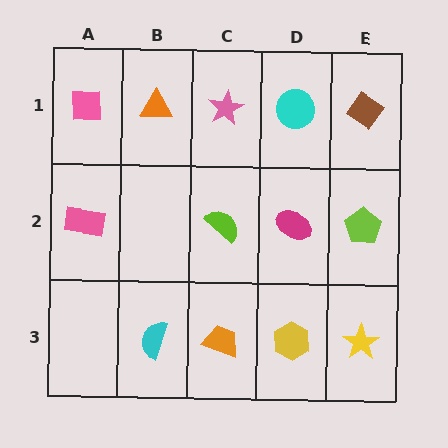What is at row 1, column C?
A pink star.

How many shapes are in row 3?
4 shapes.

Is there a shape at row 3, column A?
No, that cell is empty.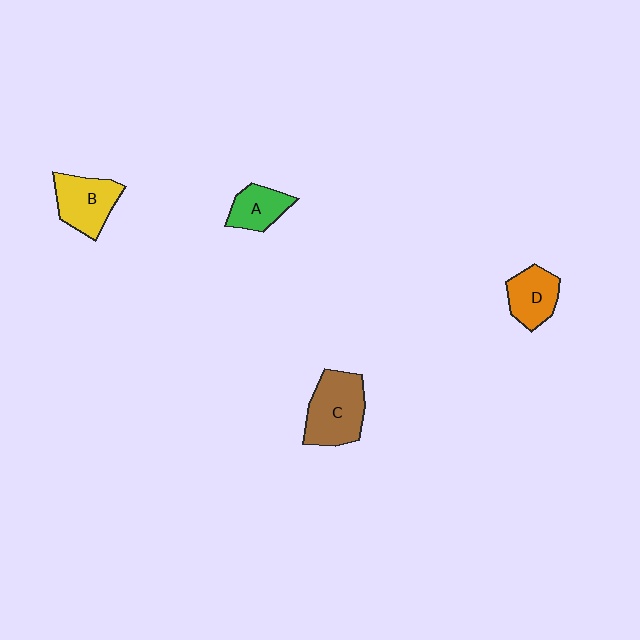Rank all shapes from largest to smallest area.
From largest to smallest: C (brown), B (yellow), D (orange), A (green).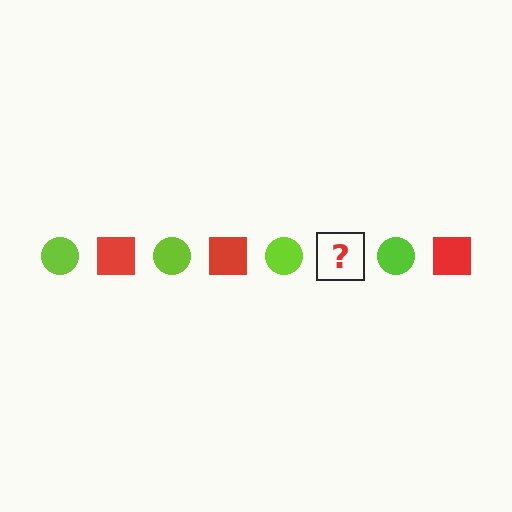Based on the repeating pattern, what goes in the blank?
The blank should be a red square.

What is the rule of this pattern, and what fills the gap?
The rule is that the pattern alternates between lime circle and red square. The gap should be filled with a red square.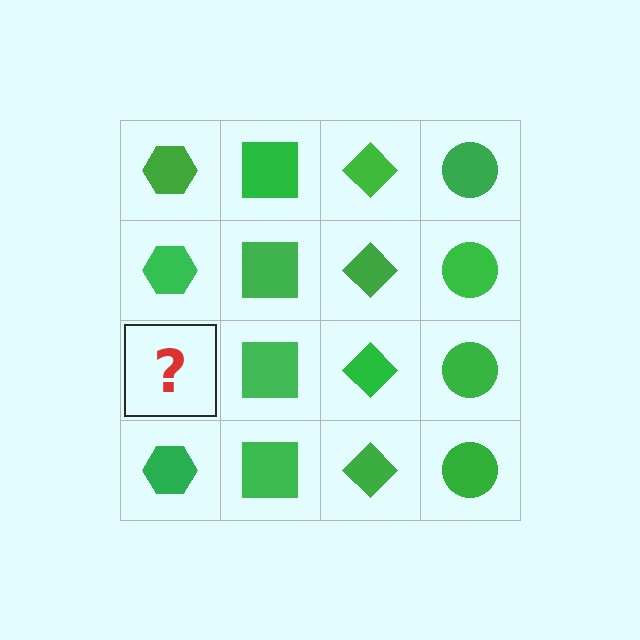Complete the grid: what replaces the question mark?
The question mark should be replaced with a green hexagon.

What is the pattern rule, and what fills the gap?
The rule is that each column has a consistent shape. The gap should be filled with a green hexagon.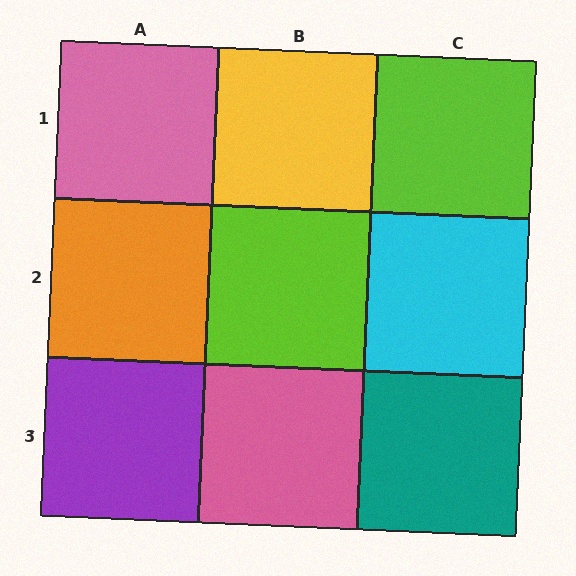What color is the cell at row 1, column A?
Pink.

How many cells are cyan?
1 cell is cyan.